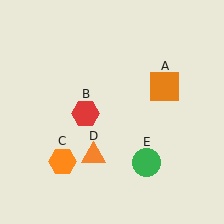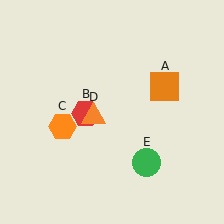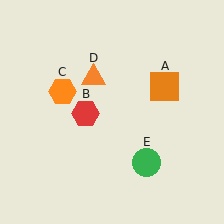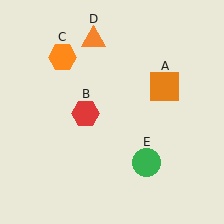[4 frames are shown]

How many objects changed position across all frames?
2 objects changed position: orange hexagon (object C), orange triangle (object D).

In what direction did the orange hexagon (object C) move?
The orange hexagon (object C) moved up.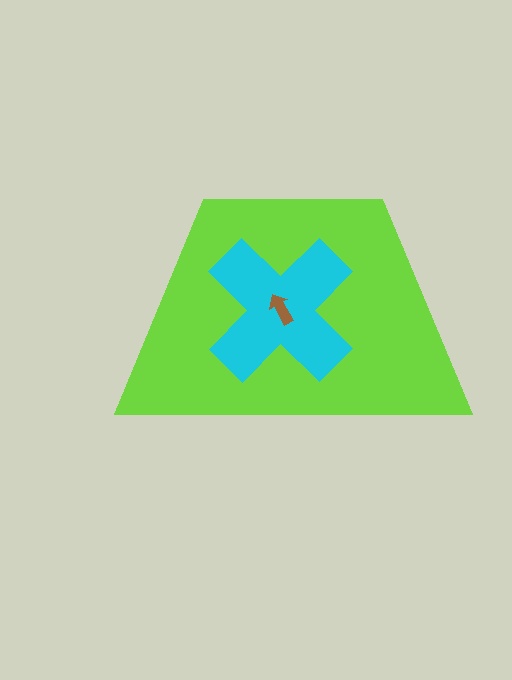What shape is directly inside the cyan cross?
The brown arrow.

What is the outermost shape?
The lime trapezoid.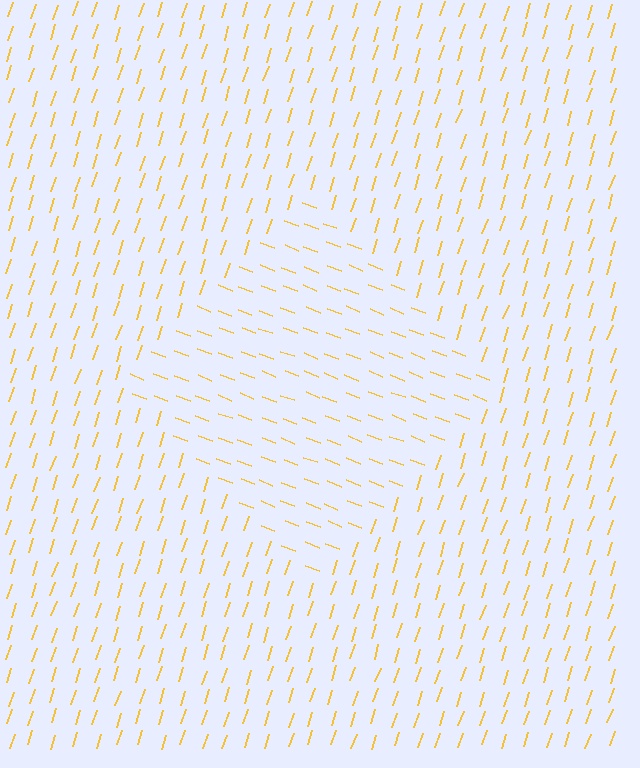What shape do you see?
I see a diamond.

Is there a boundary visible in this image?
Yes, there is a texture boundary formed by a change in line orientation.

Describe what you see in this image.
The image is filled with small yellow line segments. A diamond region in the image has lines oriented differently from the surrounding lines, creating a visible texture boundary.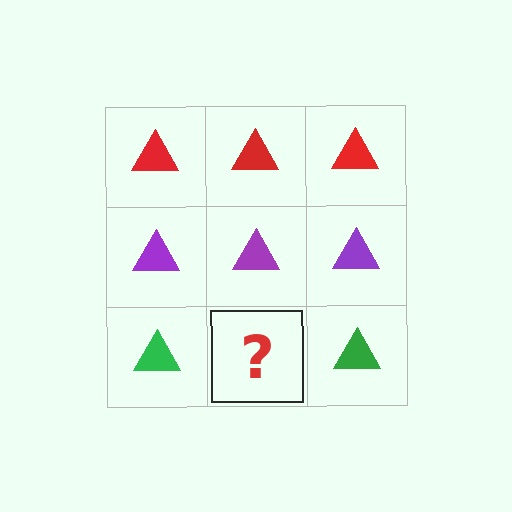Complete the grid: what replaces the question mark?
The question mark should be replaced with a green triangle.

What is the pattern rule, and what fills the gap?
The rule is that each row has a consistent color. The gap should be filled with a green triangle.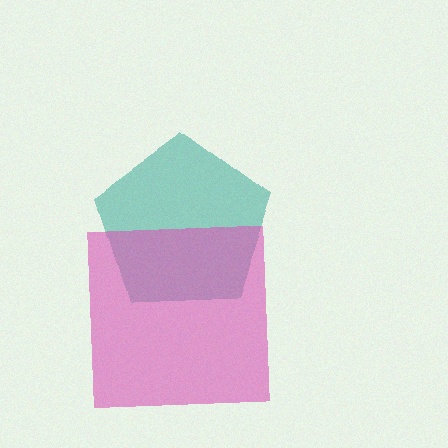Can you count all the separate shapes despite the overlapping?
Yes, there are 2 separate shapes.